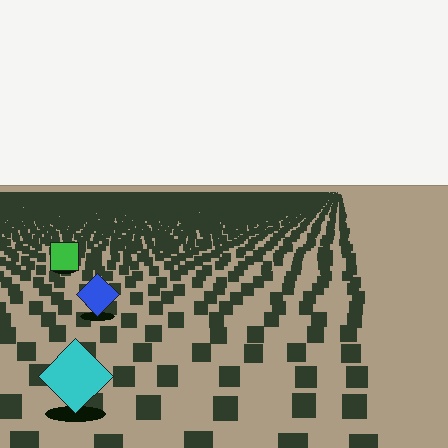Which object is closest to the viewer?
The cyan diamond is closest. The texture marks near it are larger and more spread out.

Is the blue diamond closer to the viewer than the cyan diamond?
No. The cyan diamond is closer — you can tell from the texture gradient: the ground texture is coarser near it.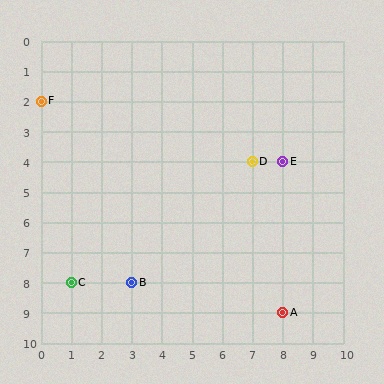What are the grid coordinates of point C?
Point C is at grid coordinates (1, 8).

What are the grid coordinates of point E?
Point E is at grid coordinates (8, 4).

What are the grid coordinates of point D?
Point D is at grid coordinates (7, 4).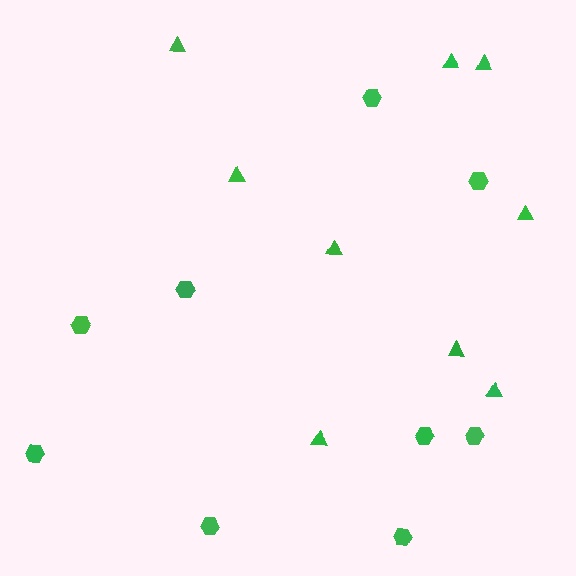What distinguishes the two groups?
There are 2 groups: one group of triangles (9) and one group of hexagons (9).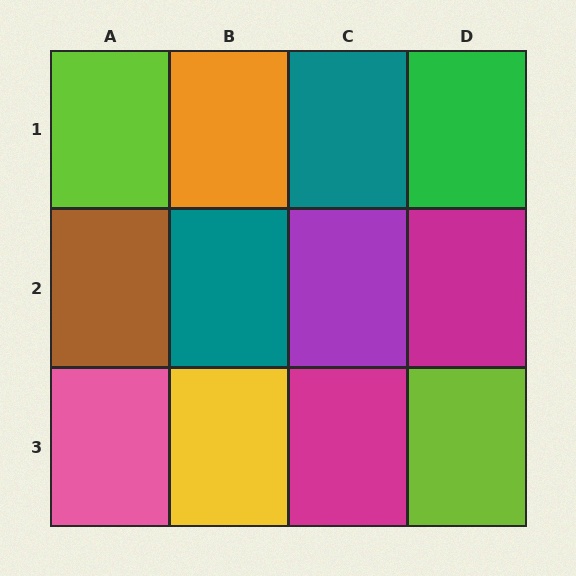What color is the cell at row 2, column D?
Magenta.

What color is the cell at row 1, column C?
Teal.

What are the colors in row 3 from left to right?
Pink, yellow, magenta, lime.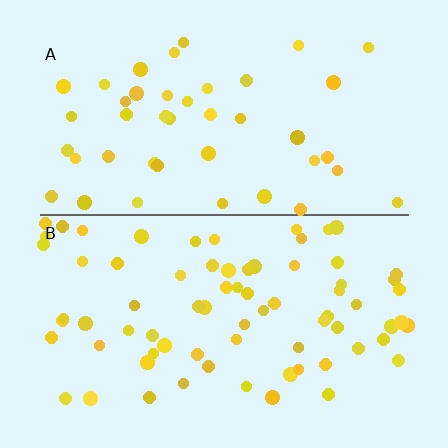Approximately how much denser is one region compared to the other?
Approximately 1.7× — region B over region A.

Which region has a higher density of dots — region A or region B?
B (the bottom).